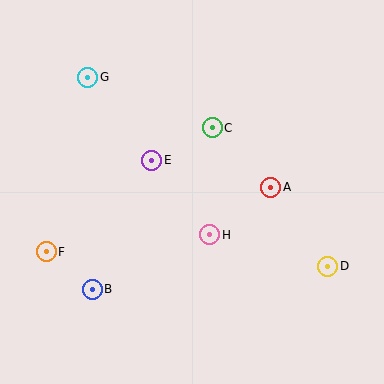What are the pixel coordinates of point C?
Point C is at (212, 128).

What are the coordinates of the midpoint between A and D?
The midpoint between A and D is at (299, 227).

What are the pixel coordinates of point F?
Point F is at (46, 252).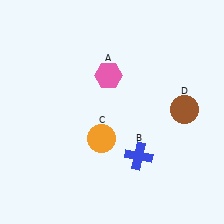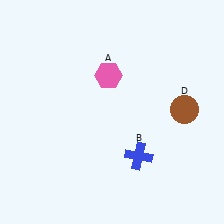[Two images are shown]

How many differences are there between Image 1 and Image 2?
There is 1 difference between the two images.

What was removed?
The orange circle (C) was removed in Image 2.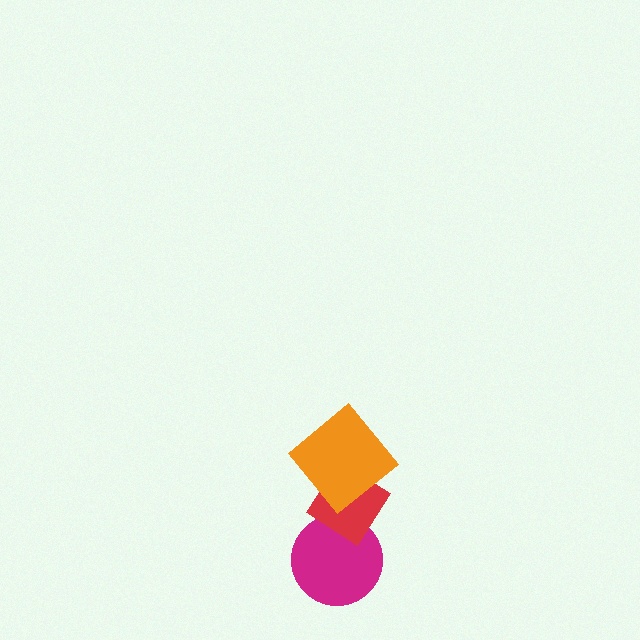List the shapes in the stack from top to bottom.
From top to bottom: the orange diamond, the red diamond, the magenta circle.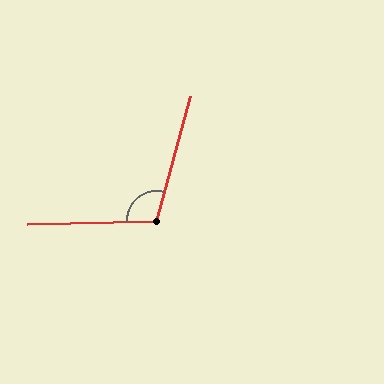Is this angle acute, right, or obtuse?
It is obtuse.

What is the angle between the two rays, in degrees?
Approximately 106 degrees.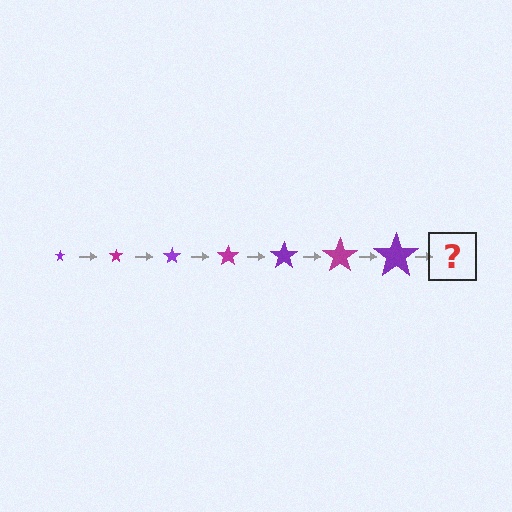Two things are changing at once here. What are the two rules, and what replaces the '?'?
The two rules are that the star grows larger each step and the color cycles through purple and magenta. The '?' should be a magenta star, larger than the previous one.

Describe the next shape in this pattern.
It should be a magenta star, larger than the previous one.